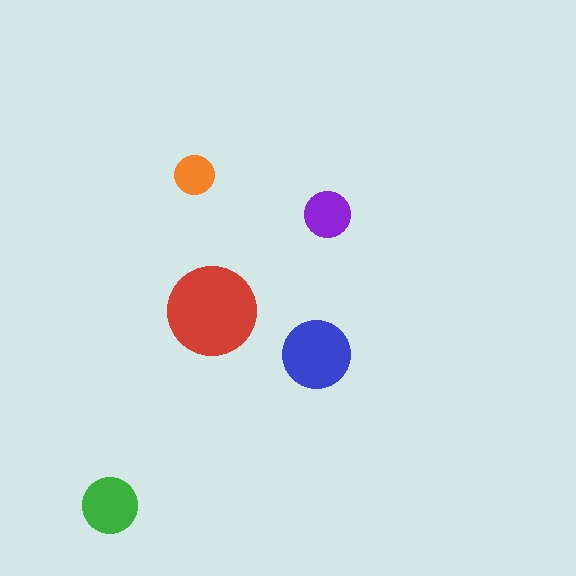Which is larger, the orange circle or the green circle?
The green one.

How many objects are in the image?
There are 5 objects in the image.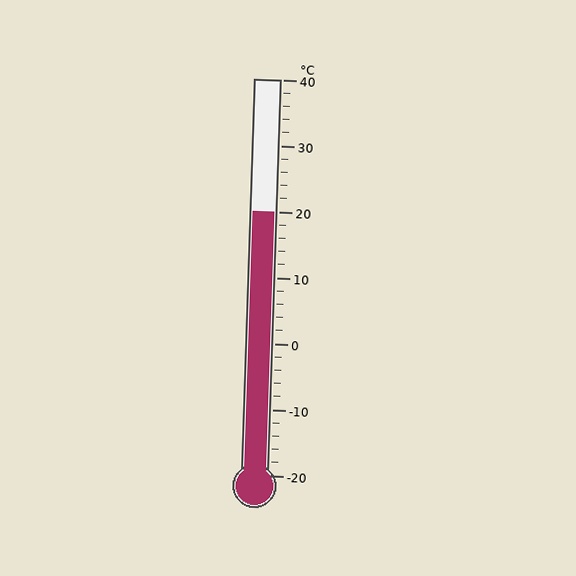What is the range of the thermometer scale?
The thermometer scale ranges from -20°C to 40°C.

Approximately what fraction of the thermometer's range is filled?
The thermometer is filled to approximately 65% of its range.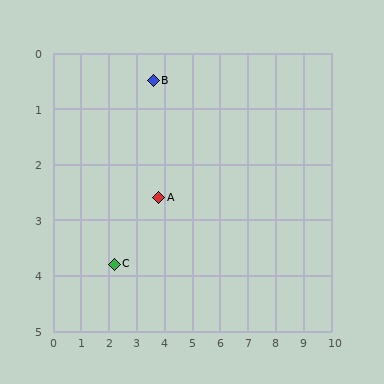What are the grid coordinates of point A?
Point A is at approximately (3.8, 2.6).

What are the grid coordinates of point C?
Point C is at approximately (2.2, 3.8).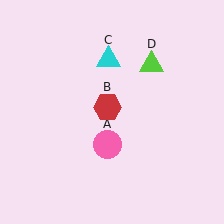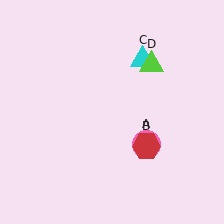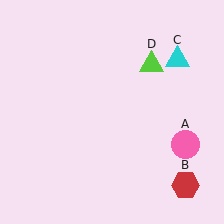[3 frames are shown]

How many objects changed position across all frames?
3 objects changed position: pink circle (object A), red hexagon (object B), cyan triangle (object C).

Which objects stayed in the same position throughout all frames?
Lime triangle (object D) remained stationary.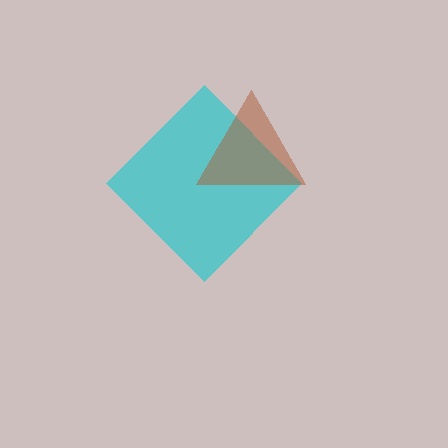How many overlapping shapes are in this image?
There are 2 overlapping shapes in the image.